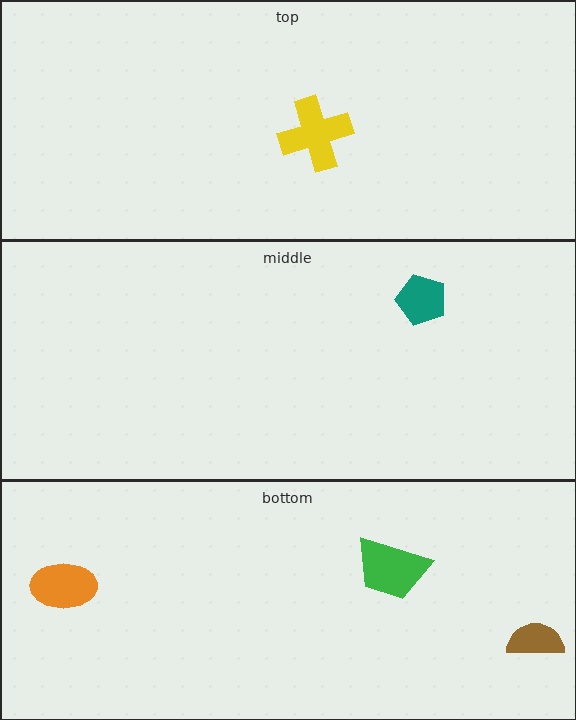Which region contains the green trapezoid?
The bottom region.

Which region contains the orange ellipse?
The bottom region.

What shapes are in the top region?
The yellow cross.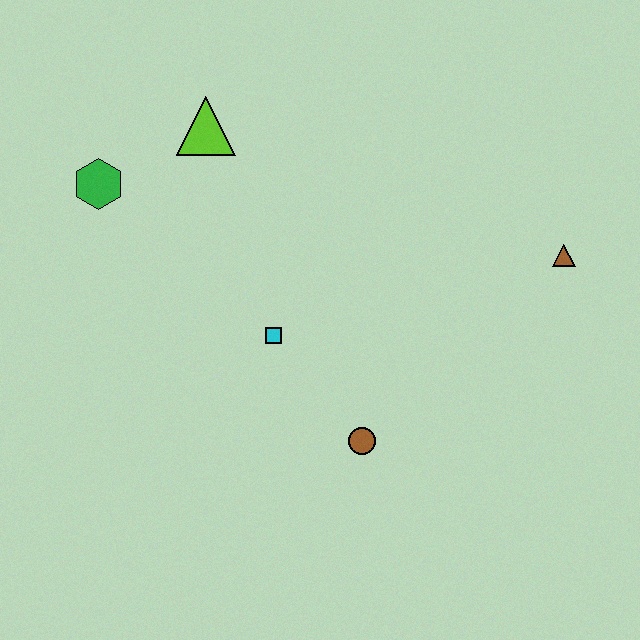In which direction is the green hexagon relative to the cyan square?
The green hexagon is to the left of the cyan square.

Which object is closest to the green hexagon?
The lime triangle is closest to the green hexagon.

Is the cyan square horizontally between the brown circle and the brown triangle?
No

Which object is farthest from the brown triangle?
The green hexagon is farthest from the brown triangle.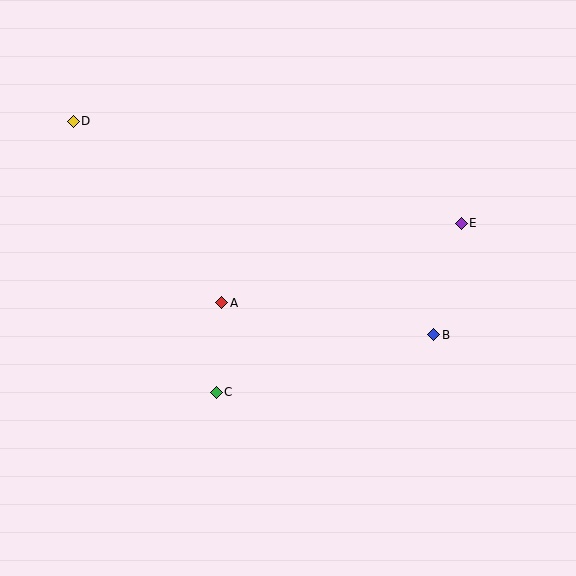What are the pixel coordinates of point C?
Point C is at (216, 392).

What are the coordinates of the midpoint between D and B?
The midpoint between D and B is at (253, 228).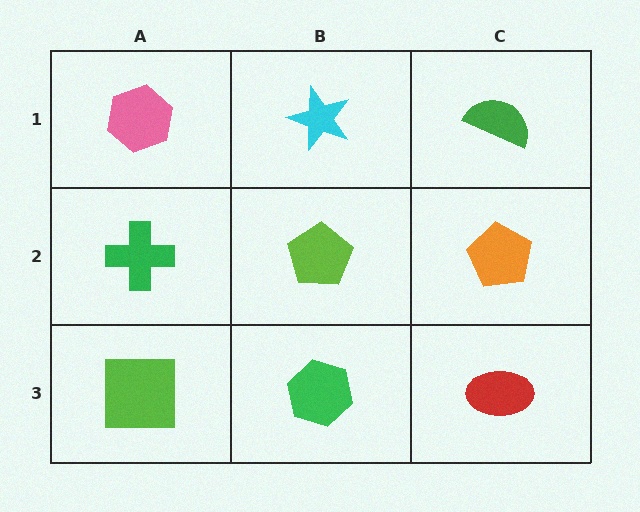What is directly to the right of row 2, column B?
An orange pentagon.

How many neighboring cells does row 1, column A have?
2.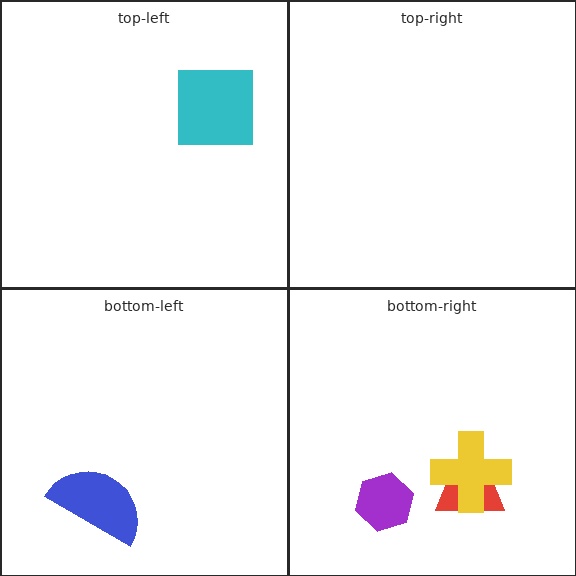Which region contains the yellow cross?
The bottom-right region.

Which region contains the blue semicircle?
The bottom-left region.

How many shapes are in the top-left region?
1.